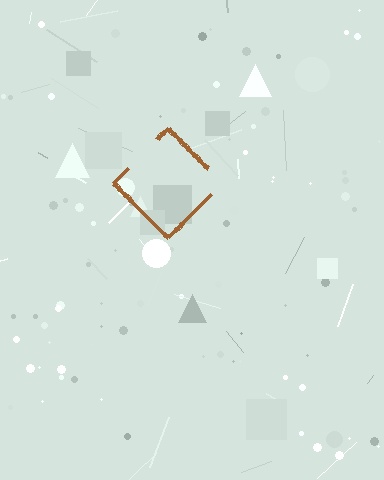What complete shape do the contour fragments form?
The contour fragments form a diamond.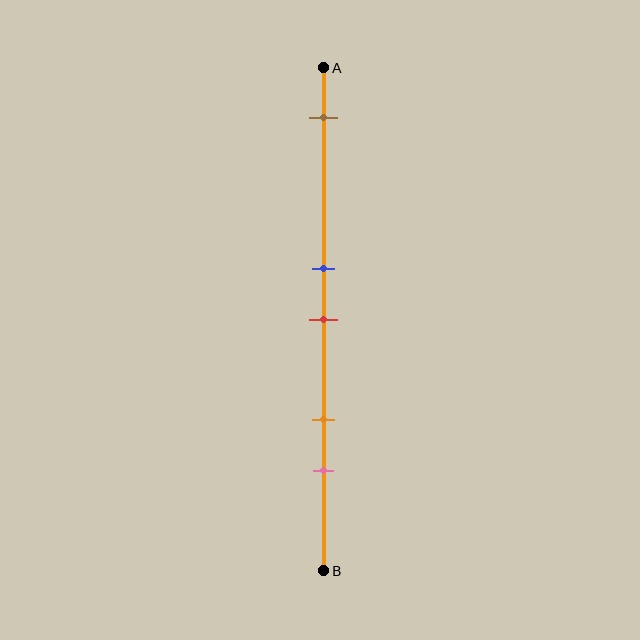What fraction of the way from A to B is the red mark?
The red mark is approximately 50% (0.5) of the way from A to B.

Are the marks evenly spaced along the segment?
No, the marks are not evenly spaced.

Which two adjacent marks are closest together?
The blue and red marks are the closest adjacent pair.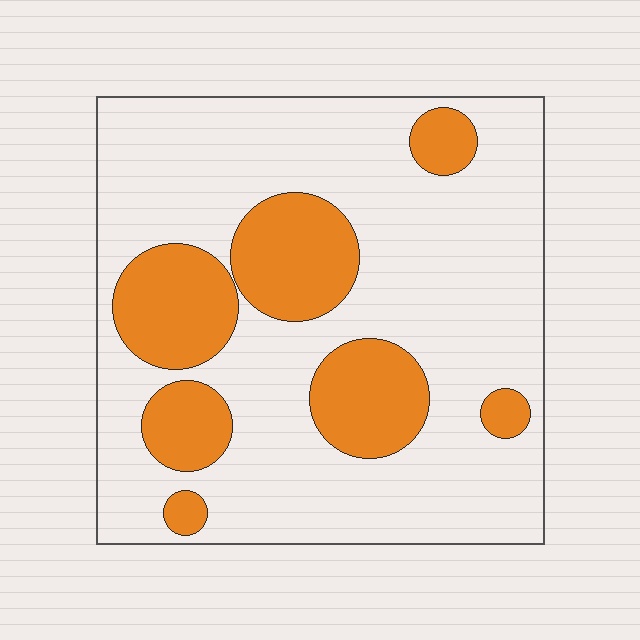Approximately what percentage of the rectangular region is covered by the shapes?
Approximately 25%.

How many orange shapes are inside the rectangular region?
7.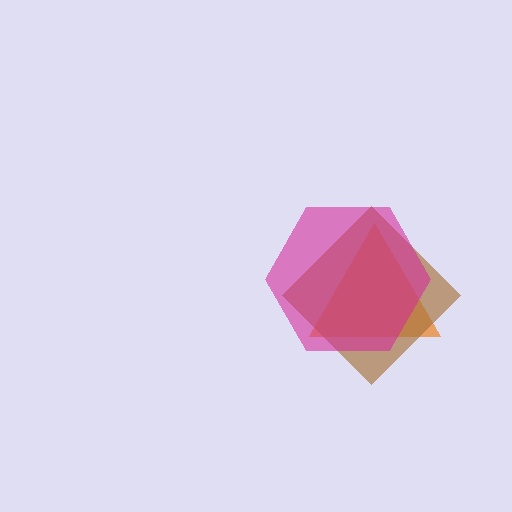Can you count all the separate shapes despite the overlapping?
Yes, there are 3 separate shapes.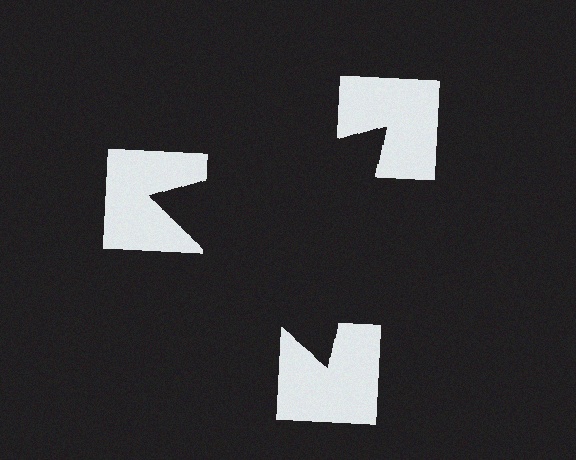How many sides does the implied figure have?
3 sides.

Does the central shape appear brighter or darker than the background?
It typically appears slightly darker than the background, even though no actual brightness change is drawn.